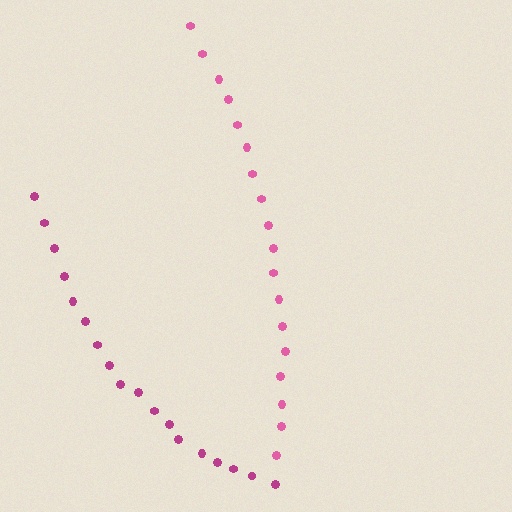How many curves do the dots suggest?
There are 2 distinct paths.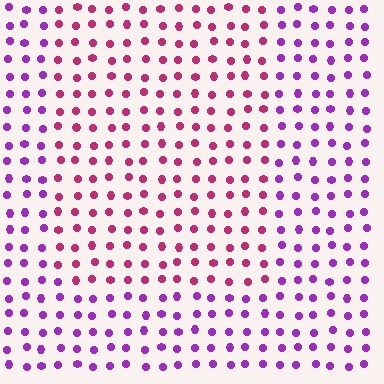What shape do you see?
I see a rectangle.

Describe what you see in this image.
The image is filled with small purple elements in a uniform arrangement. A rectangle-shaped region is visible where the elements are tinted to a slightly different hue, forming a subtle color boundary.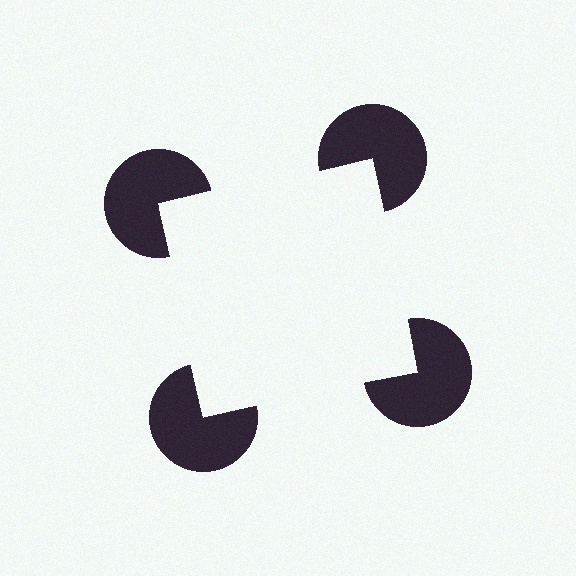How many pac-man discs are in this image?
There are 4 — one at each vertex of the illusory square.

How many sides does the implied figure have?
4 sides.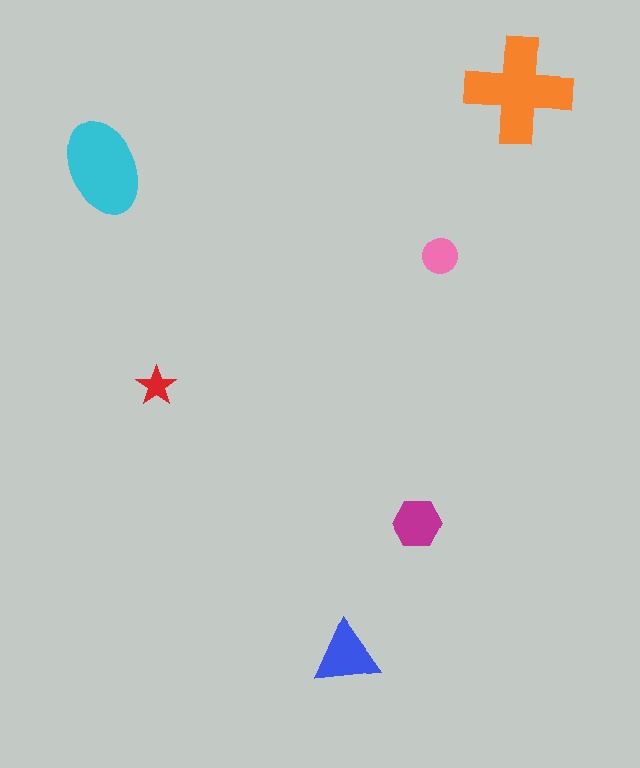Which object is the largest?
The orange cross.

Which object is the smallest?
The red star.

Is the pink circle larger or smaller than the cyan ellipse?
Smaller.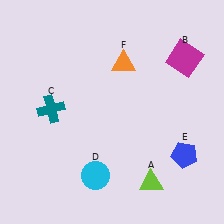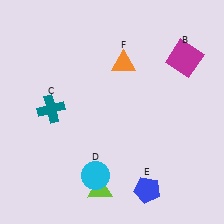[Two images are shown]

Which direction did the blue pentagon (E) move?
The blue pentagon (E) moved left.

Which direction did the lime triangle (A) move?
The lime triangle (A) moved left.